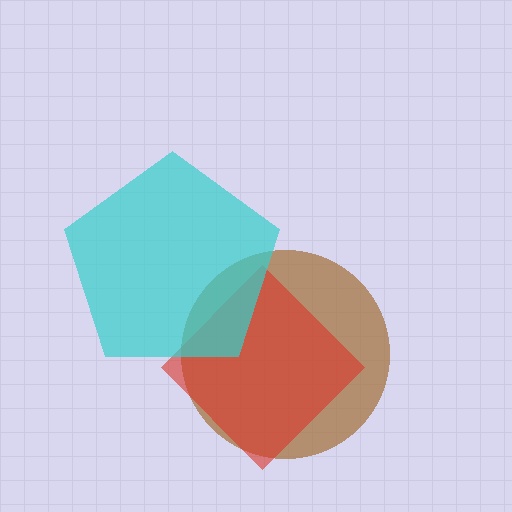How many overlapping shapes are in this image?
There are 3 overlapping shapes in the image.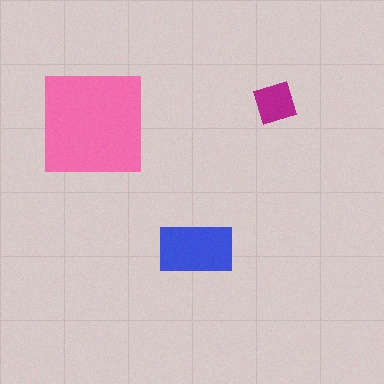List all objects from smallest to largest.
The magenta diamond, the blue rectangle, the pink square.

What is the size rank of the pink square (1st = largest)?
1st.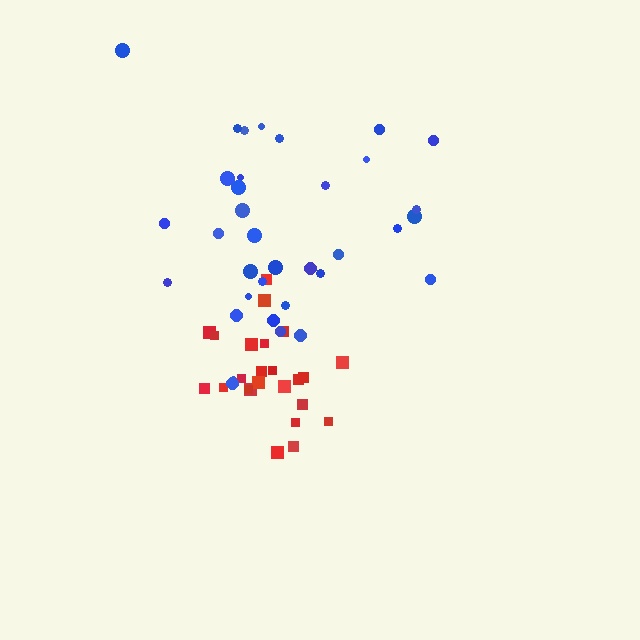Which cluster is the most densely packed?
Red.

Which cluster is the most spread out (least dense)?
Blue.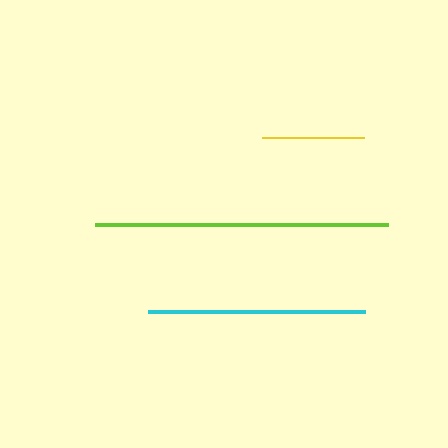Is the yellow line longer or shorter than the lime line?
The lime line is longer than the yellow line.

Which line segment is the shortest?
The yellow line is the shortest at approximately 102 pixels.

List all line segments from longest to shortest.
From longest to shortest: lime, cyan, yellow.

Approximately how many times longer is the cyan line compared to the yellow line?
The cyan line is approximately 2.1 times the length of the yellow line.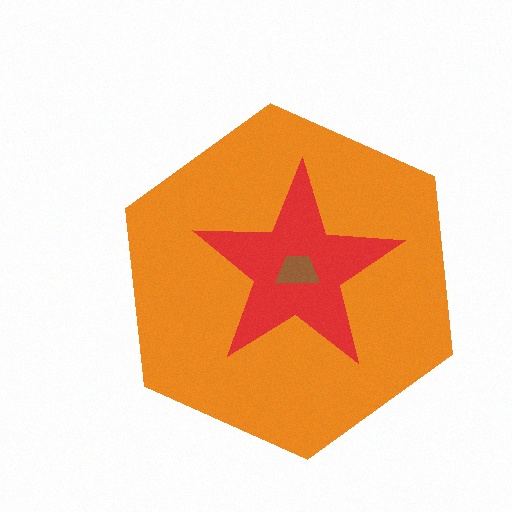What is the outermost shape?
The orange hexagon.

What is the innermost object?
The brown trapezoid.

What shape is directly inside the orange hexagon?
The red star.